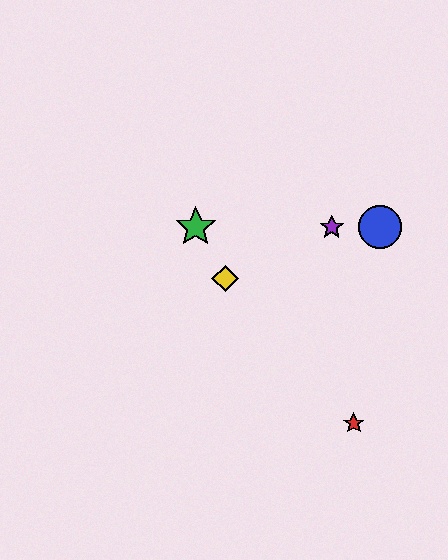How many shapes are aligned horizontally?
3 shapes (the blue circle, the green star, the purple star) are aligned horizontally.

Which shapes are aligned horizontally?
The blue circle, the green star, the purple star are aligned horizontally.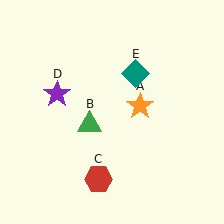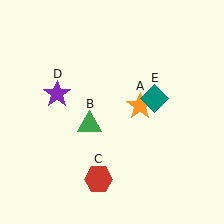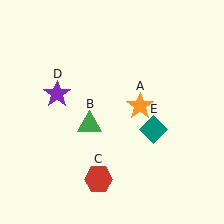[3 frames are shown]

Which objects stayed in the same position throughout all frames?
Orange star (object A) and green triangle (object B) and red hexagon (object C) and purple star (object D) remained stationary.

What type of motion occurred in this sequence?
The teal diamond (object E) rotated clockwise around the center of the scene.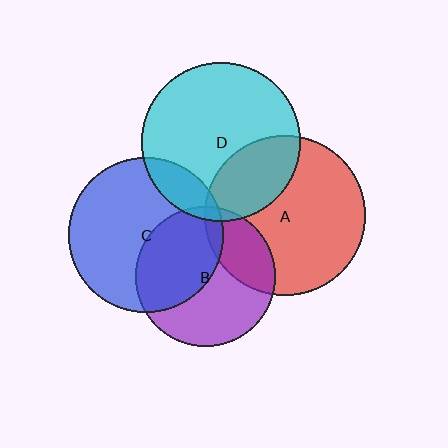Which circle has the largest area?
Circle A (red).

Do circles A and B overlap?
Yes.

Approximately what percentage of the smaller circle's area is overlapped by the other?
Approximately 25%.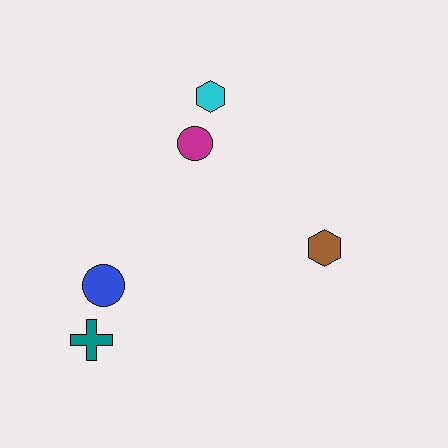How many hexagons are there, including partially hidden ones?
There are 2 hexagons.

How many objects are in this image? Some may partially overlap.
There are 5 objects.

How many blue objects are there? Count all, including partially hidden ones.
There is 1 blue object.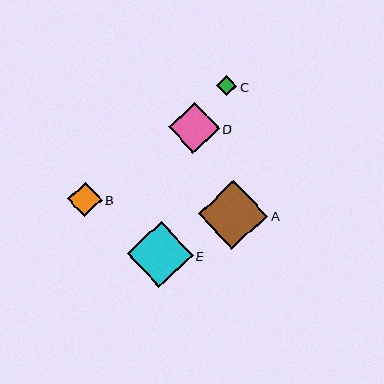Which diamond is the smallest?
Diamond C is the smallest with a size of approximately 20 pixels.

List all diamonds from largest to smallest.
From largest to smallest: A, E, D, B, C.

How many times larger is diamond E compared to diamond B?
Diamond E is approximately 1.9 times the size of diamond B.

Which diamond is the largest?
Diamond A is the largest with a size of approximately 69 pixels.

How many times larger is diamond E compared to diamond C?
Diamond E is approximately 3.2 times the size of diamond C.